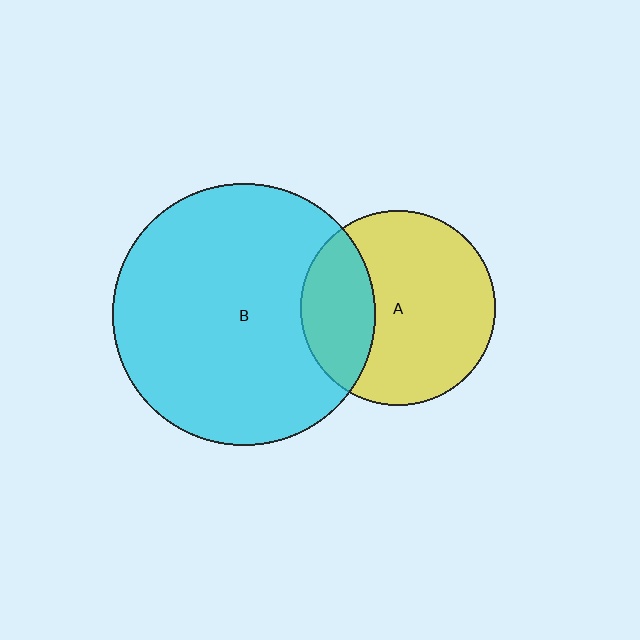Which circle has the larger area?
Circle B (cyan).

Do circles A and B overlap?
Yes.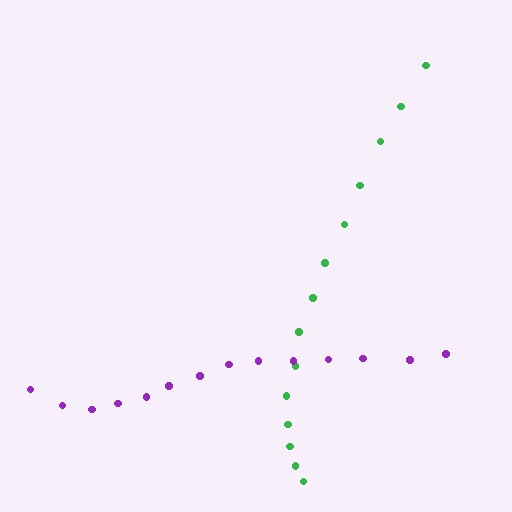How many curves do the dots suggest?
There are 2 distinct paths.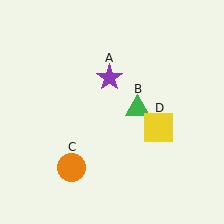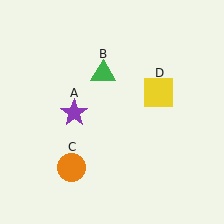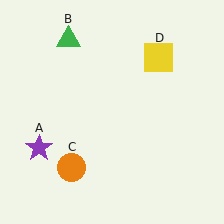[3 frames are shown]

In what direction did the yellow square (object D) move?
The yellow square (object D) moved up.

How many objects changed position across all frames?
3 objects changed position: purple star (object A), green triangle (object B), yellow square (object D).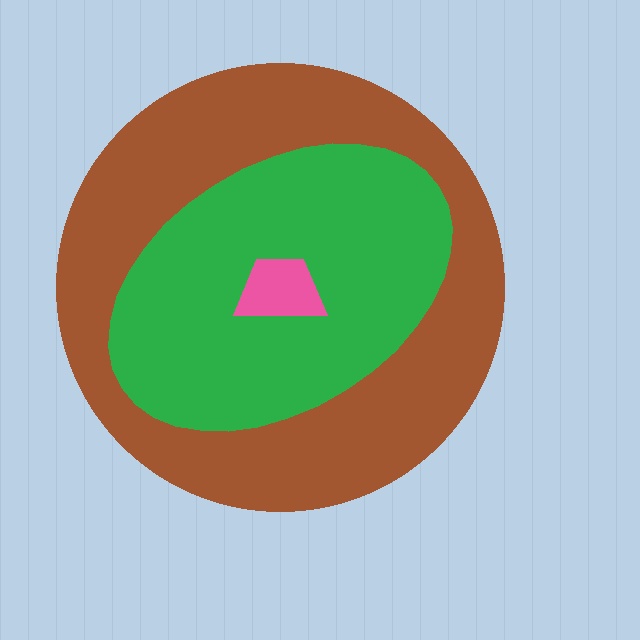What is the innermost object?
The pink trapezoid.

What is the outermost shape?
The brown circle.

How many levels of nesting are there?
3.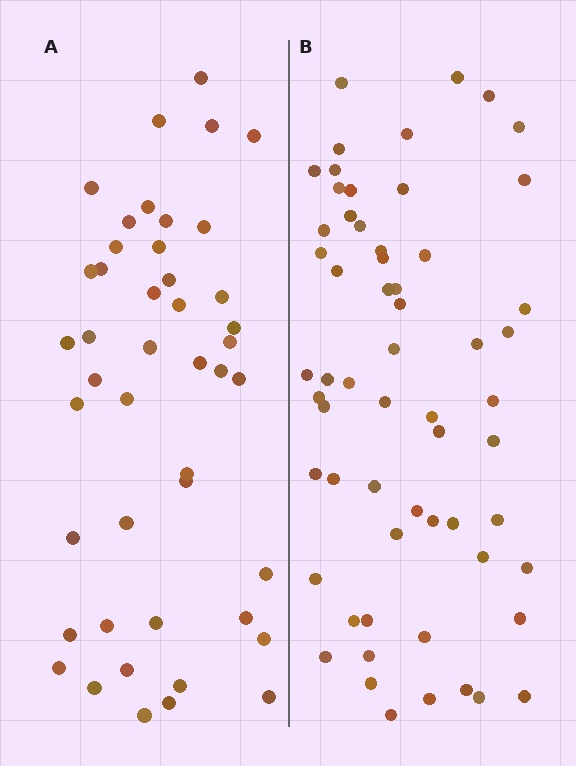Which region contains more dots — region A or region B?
Region B (the right region) has more dots.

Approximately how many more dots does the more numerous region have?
Region B has approximately 15 more dots than region A.